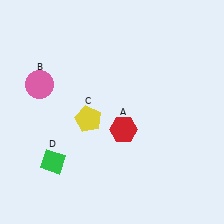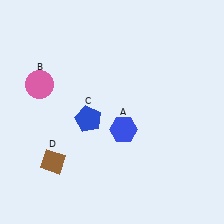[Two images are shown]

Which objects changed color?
A changed from red to blue. C changed from yellow to blue. D changed from green to brown.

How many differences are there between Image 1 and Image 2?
There are 3 differences between the two images.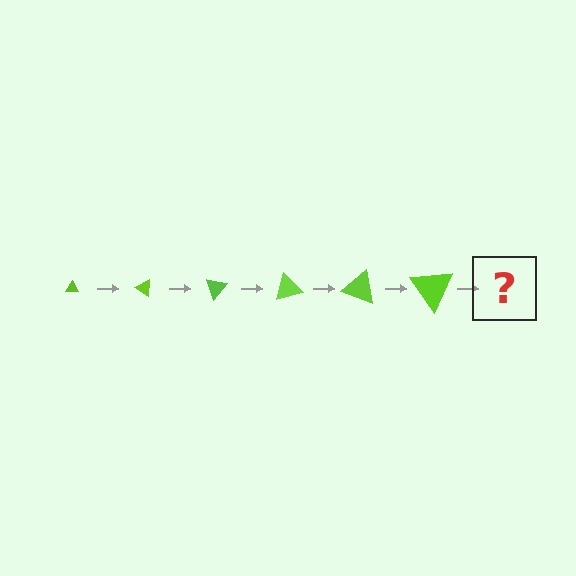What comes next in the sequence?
The next element should be a triangle, larger than the previous one and rotated 210 degrees from the start.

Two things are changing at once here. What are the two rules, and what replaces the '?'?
The two rules are that the triangle grows larger each step and it rotates 35 degrees each step. The '?' should be a triangle, larger than the previous one and rotated 210 degrees from the start.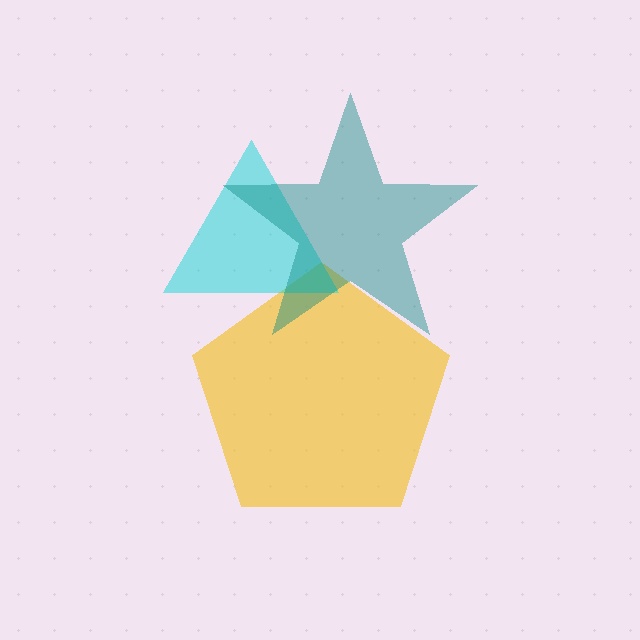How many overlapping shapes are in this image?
There are 3 overlapping shapes in the image.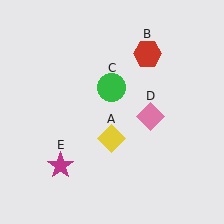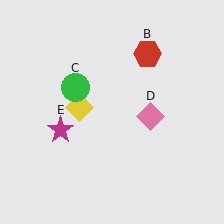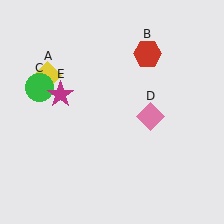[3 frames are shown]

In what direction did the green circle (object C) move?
The green circle (object C) moved left.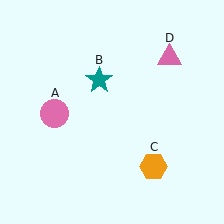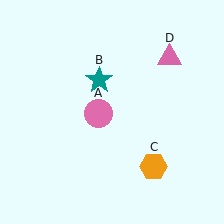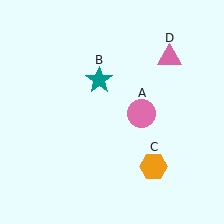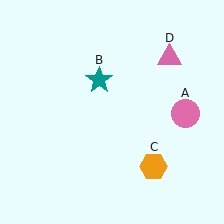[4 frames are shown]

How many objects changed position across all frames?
1 object changed position: pink circle (object A).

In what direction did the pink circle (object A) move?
The pink circle (object A) moved right.